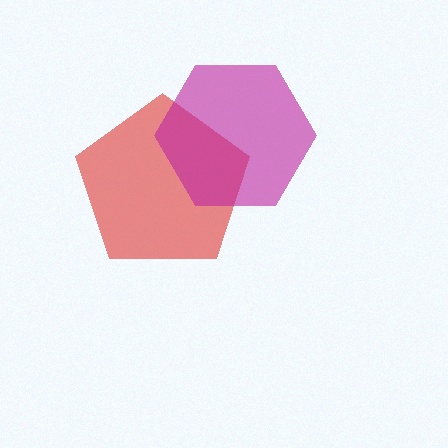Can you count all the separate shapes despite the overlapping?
Yes, there are 2 separate shapes.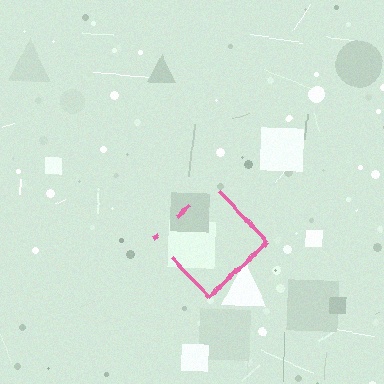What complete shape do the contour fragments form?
The contour fragments form a diamond.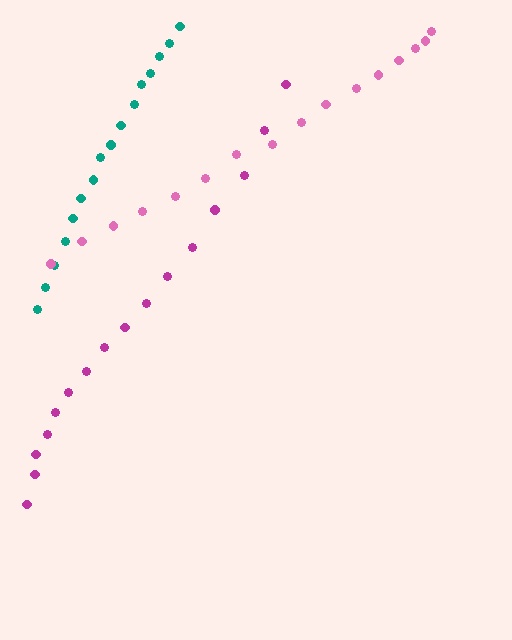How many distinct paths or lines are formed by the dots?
There are 3 distinct paths.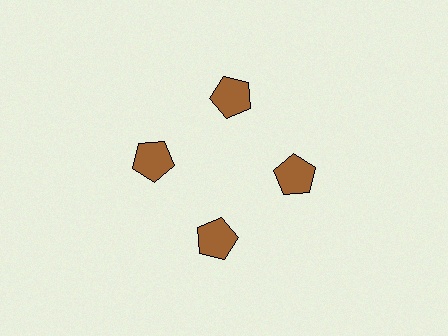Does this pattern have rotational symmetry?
Yes, this pattern has 4-fold rotational symmetry. It looks the same after rotating 90 degrees around the center.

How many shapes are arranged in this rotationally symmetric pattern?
There are 4 shapes, arranged in 4 groups of 1.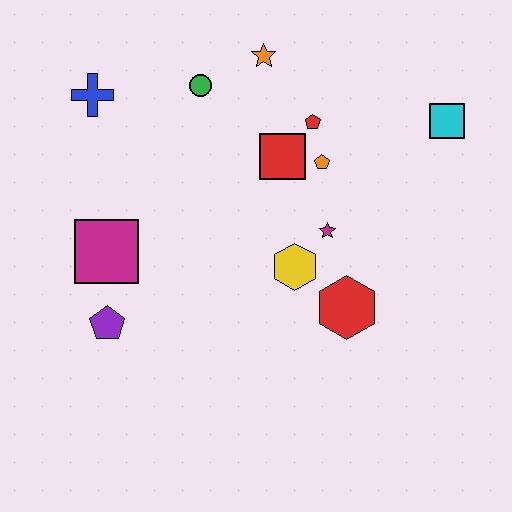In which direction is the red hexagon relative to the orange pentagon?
The red hexagon is below the orange pentagon.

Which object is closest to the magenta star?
The yellow hexagon is closest to the magenta star.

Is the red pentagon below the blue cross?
Yes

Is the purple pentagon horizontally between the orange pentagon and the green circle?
No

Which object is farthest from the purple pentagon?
The cyan square is farthest from the purple pentagon.